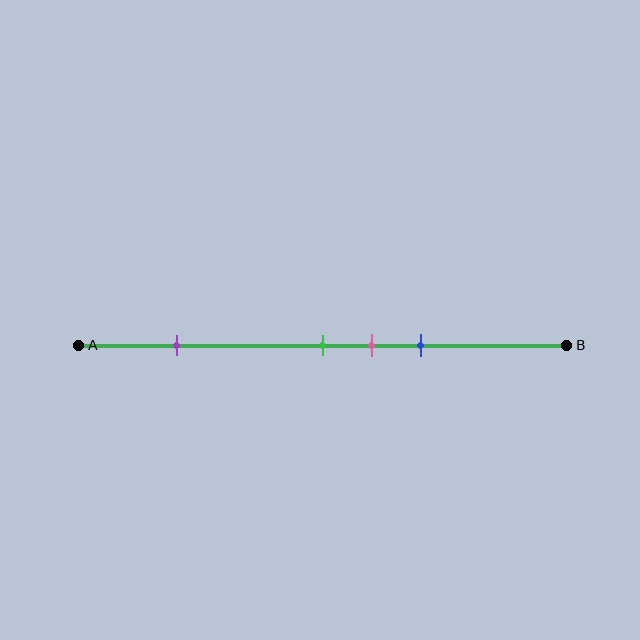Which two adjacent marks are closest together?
The green and pink marks are the closest adjacent pair.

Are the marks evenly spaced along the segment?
No, the marks are not evenly spaced.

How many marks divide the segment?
There are 4 marks dividing the segment.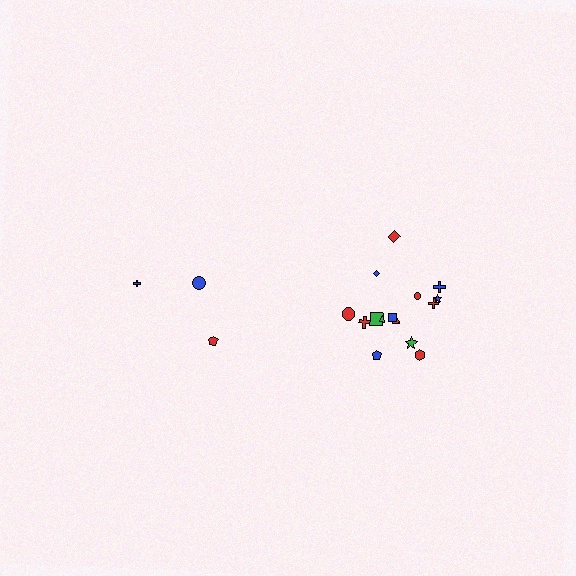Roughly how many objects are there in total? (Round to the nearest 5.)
Roughly 20 objects in total.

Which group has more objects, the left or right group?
The right group.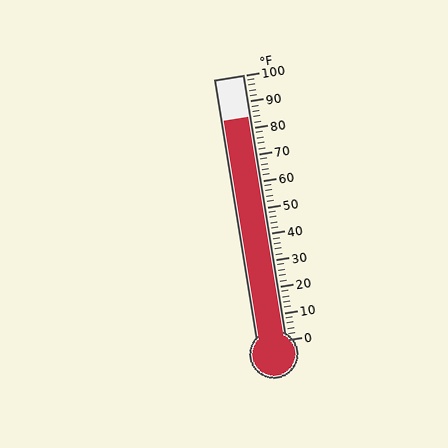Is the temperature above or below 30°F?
The temperature is above 30°F.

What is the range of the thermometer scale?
The thermometer scale ranges from 0°F to 100°F.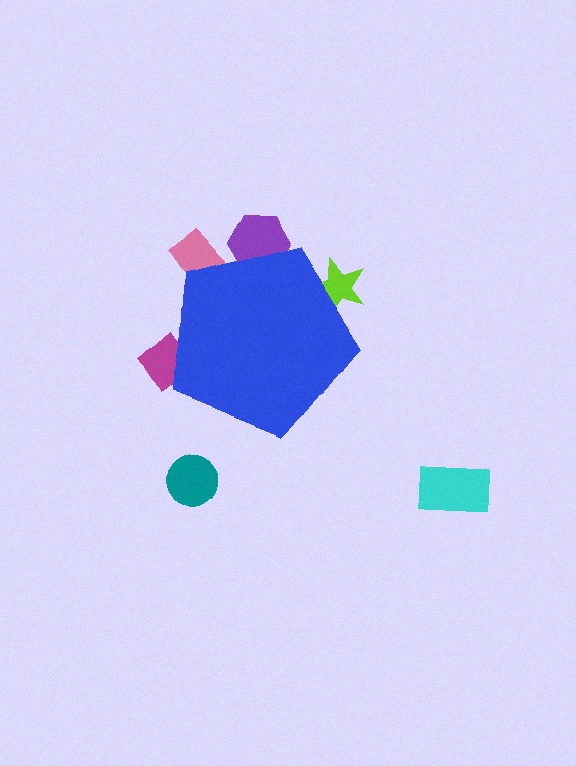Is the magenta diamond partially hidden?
Yes, the magenta diamond is partially hidden behind the blue pentagon.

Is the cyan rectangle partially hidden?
No, the cyan rectangle is fully visible.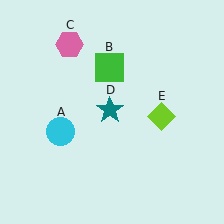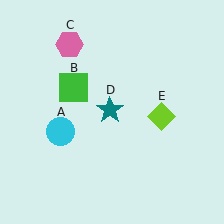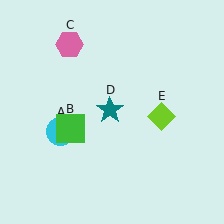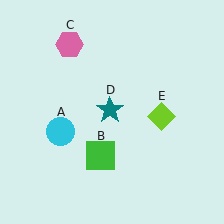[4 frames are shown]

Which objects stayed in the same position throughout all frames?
Cyan circle (object A) and pink hexagon (object C) and teal star (object D) and lime diamond (object E) remained stationary.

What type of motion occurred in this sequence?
The green square (object B) rotated counterclockwise around the center of the scene.